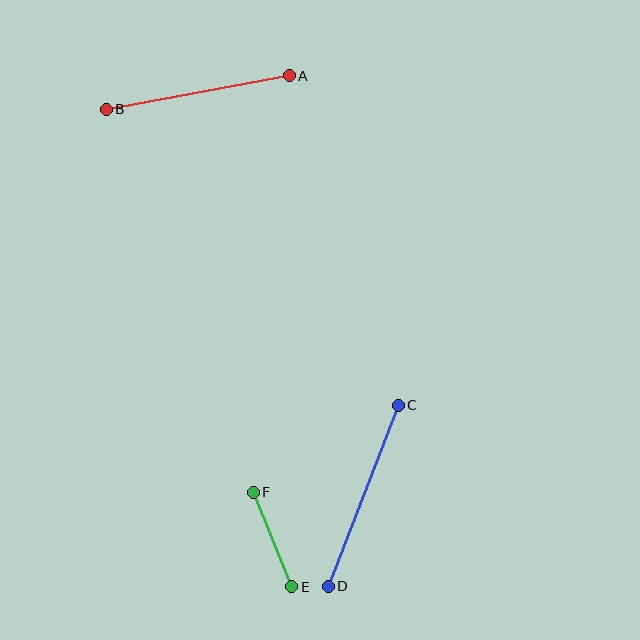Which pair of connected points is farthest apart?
Points C and D are farthest apart.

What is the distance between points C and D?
The distance is approximately 194 pixels.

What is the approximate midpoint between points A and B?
The midpoint is at approximately (198, 93) pixels.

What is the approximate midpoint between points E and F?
The midpoint is at approximately (273, 539) pixels.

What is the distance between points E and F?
The distance is approximately 102 pixels.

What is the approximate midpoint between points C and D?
The midpoint is at approximately (363, 496) pixels.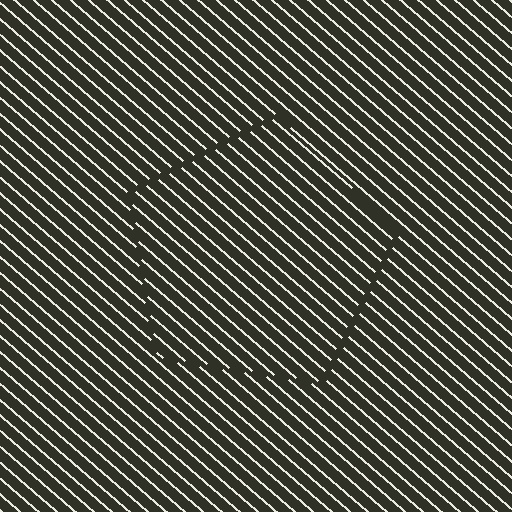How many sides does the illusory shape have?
5 sides — the line-ends trace a pentagon.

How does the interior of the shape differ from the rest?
The interior of the shape contains the same grating, shifted by half a period — the contour is defined by the phase discontinuity where line-ends from the inner and outer gratings abut.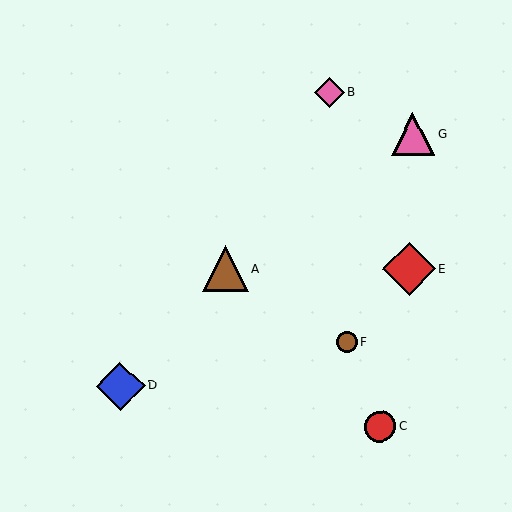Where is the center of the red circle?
The center of the red circle is at (380, 426).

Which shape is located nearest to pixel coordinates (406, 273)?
The red diamond (labeled E) at (409, 269) is nearest to that location.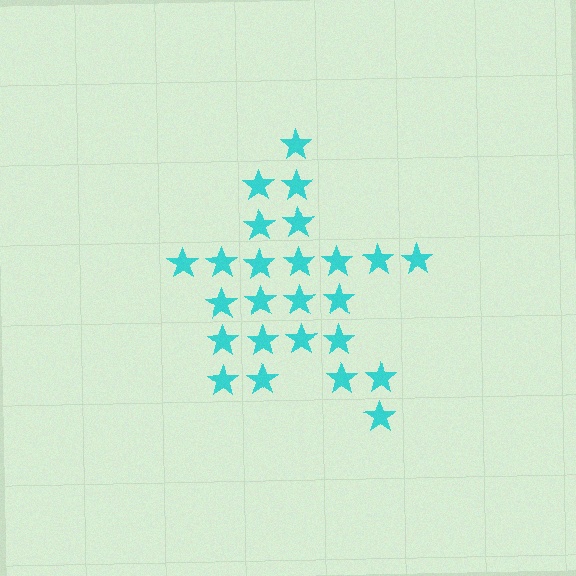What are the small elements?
The small elements are stars.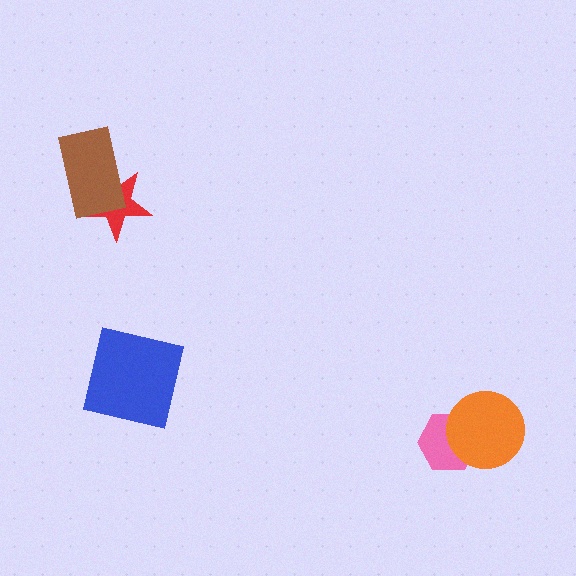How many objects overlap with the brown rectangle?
1 object overlaps with the brown rectangle.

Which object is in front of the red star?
The brown rectangle is in front of the red star.